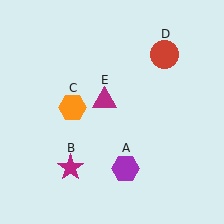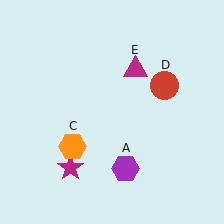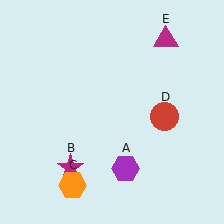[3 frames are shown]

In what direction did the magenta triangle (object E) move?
The magenta triangle (object E) moved up and to the right.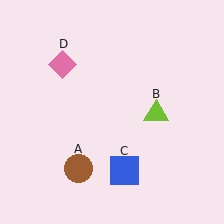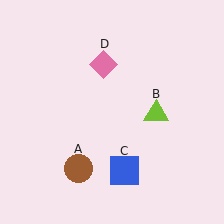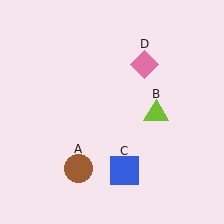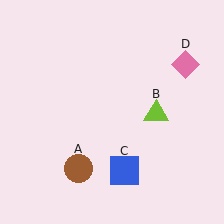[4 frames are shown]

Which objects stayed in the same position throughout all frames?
Brown circle (object A) and lime triangle (object B) and blue square (object C) remained stationary.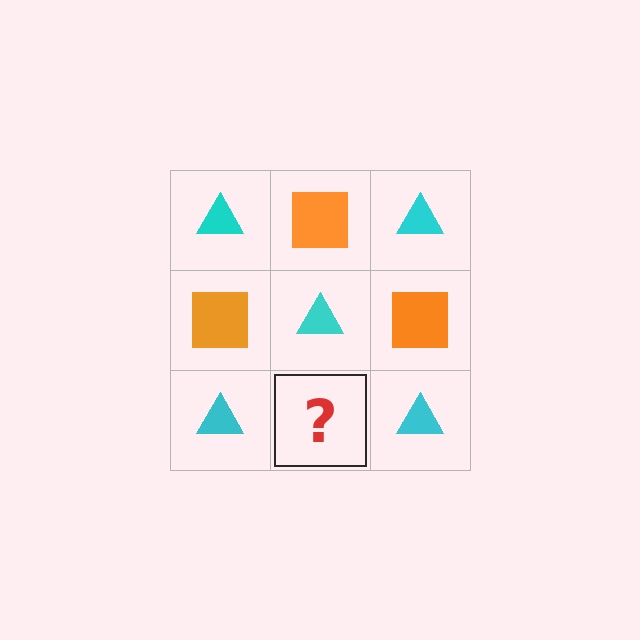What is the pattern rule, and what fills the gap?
The rule is that it alternates cyan triangle and orange square in a checkerboard pattern. The gap should be filled with an orange square.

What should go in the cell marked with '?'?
The missing cell should contain an orange square.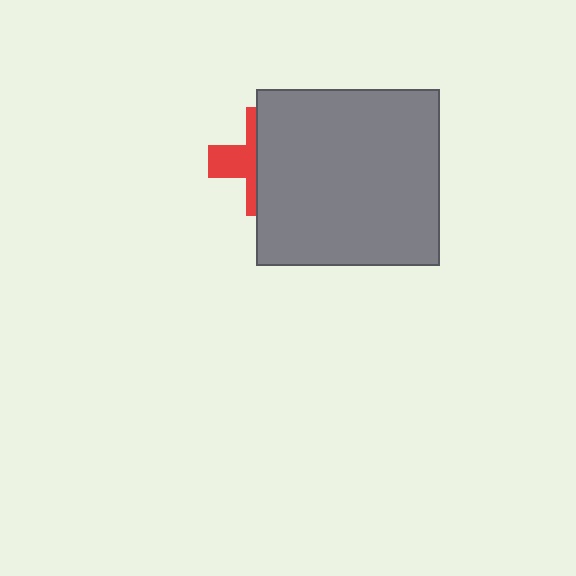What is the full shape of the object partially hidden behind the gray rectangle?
The partially hidden object is a red cross.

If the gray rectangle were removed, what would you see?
You would see the complete red cross.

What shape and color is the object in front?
The object in front is a gray rectangle.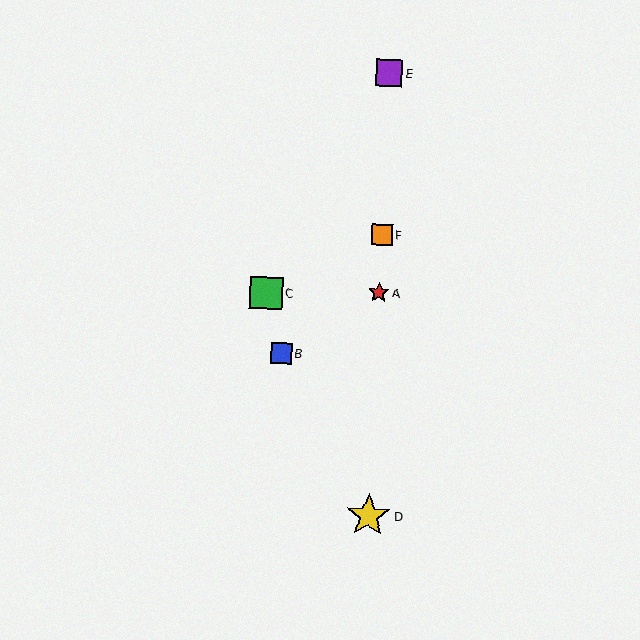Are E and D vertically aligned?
Yes, both are at x≈389.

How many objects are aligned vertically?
4 objects (A, D, E, F) are aligned vertically.